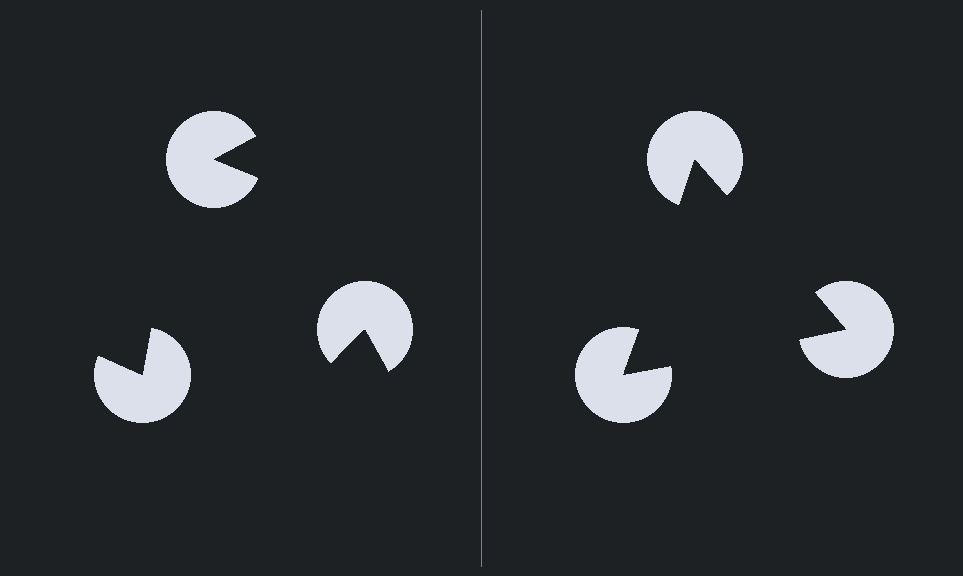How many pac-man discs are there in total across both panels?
6 — 3 on each side.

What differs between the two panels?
The pac-man discs are positioned identically on both sides; only the wedge orientations differ. On the right they align to a triangle; on the left they are misaligned.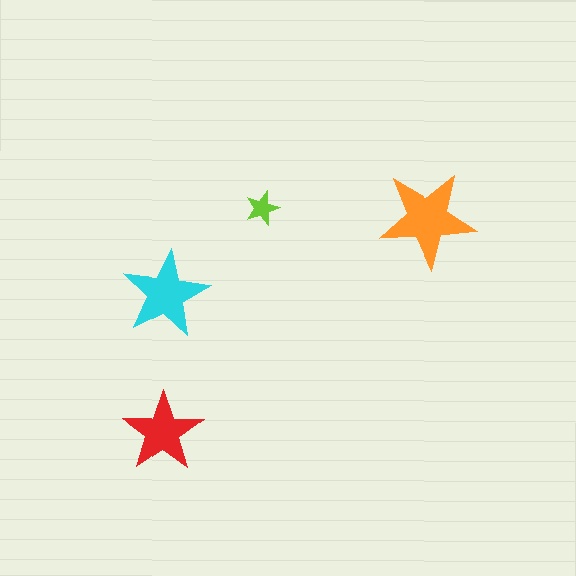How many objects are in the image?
There are 4 objects in the image.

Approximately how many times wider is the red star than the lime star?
About 2.5 times wider.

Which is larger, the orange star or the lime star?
The orange one.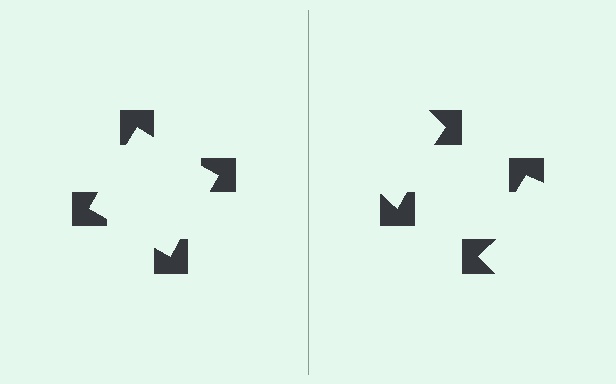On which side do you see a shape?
An illusory square appears on the left side. On the right side the wedge cuts are rotated, so no coherent shape forms.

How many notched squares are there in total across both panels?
8 — 4 on each side.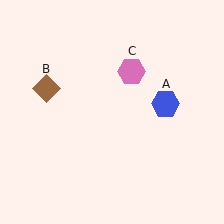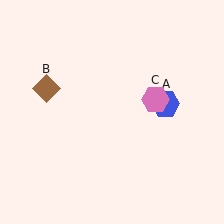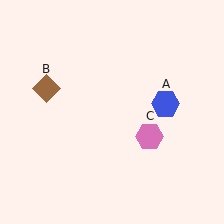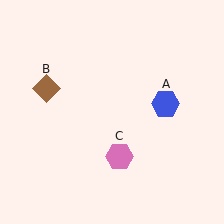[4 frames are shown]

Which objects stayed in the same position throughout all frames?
Blue hexagon (object A) and brown diamond (object B) remained stationary.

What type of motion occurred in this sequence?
The pink hexagon (object C) rotated clockwise around the center of the scene.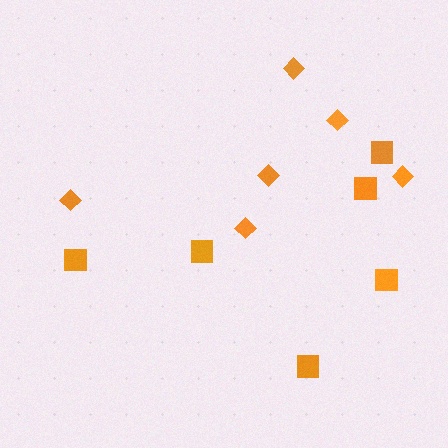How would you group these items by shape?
There are 2 groups: one group of squares (6) and one group of diamonds (6).